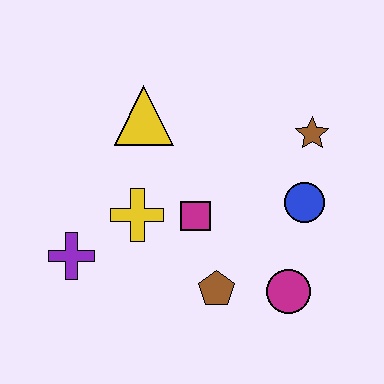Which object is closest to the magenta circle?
The brown pentagon is closest to the magenta circle.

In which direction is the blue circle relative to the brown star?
The blue circle is below the brown star.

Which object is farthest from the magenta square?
The brown star is farthest from the magenta square.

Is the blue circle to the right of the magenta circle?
Yes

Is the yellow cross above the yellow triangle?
No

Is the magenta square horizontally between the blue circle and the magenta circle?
No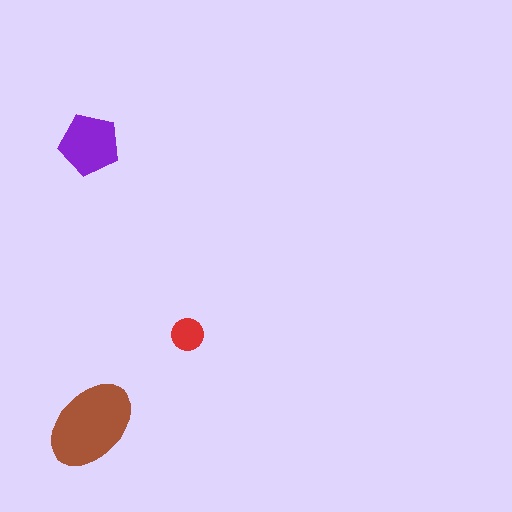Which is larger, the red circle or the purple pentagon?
The purple pentagon.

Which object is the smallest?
The red circle.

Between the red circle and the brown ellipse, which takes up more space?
The brown ellipse.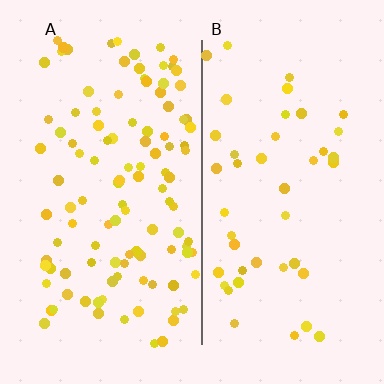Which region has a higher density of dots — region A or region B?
A (the left).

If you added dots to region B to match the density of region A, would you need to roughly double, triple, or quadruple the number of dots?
Approximately triple.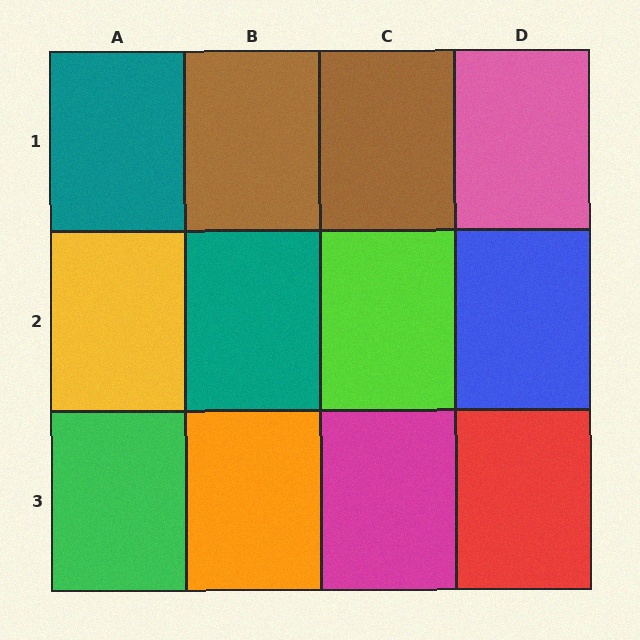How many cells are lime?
1 cell is lime.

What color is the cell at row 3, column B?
Orange.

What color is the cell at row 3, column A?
Green.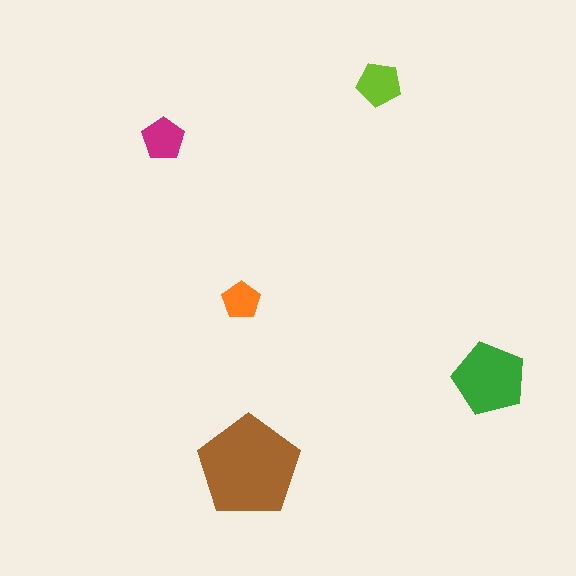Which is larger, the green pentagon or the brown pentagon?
The brown one.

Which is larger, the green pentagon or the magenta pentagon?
The green one.